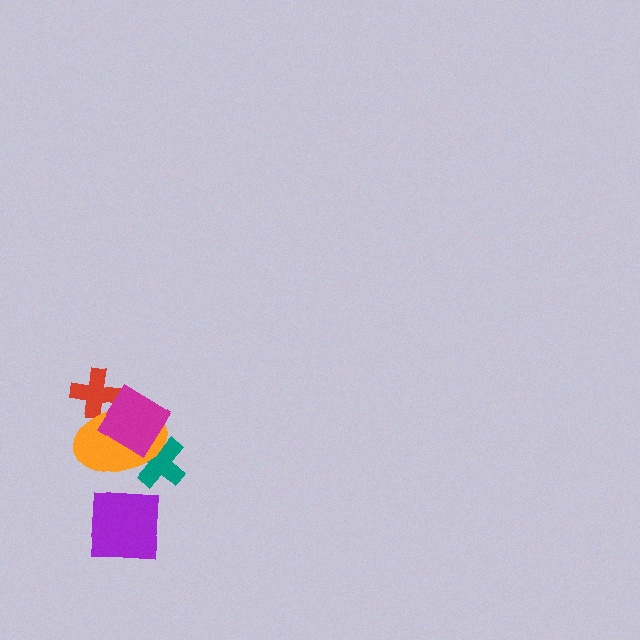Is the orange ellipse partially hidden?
Yes, it is partially covered by another shape.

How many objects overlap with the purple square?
0 objects overlap with the purple square.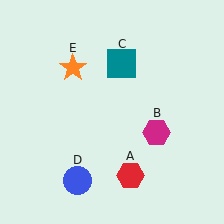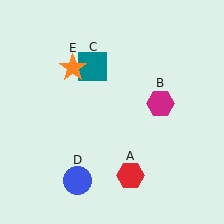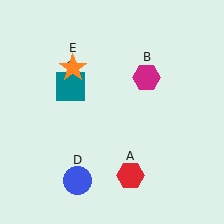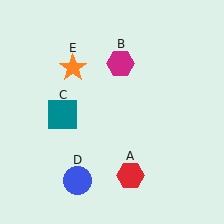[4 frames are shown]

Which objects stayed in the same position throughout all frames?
Red hexagon (object A) and blue circle (object D) and orange star (object E) remained stationary.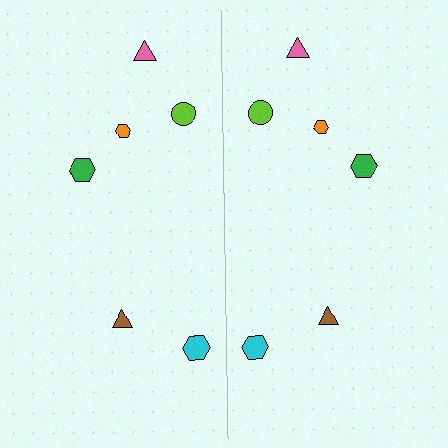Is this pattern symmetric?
Yes, this pattern has bilateral (reflection) symmetry.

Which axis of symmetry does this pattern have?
The pattern has a vertical axis of symmetry running through the center of the image.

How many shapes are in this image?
There are 12 shapes in this image.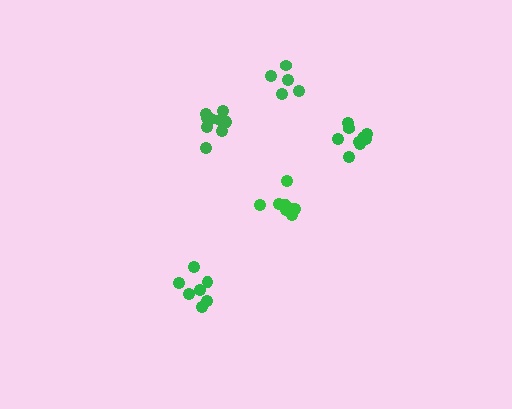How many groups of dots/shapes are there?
There are 5 groups.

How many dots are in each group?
Group 1: 7 dots, Group 2: 5 dots, Group 3: 8 dots, Group 4: 9 dots, Group 5: 10 dots (39 total).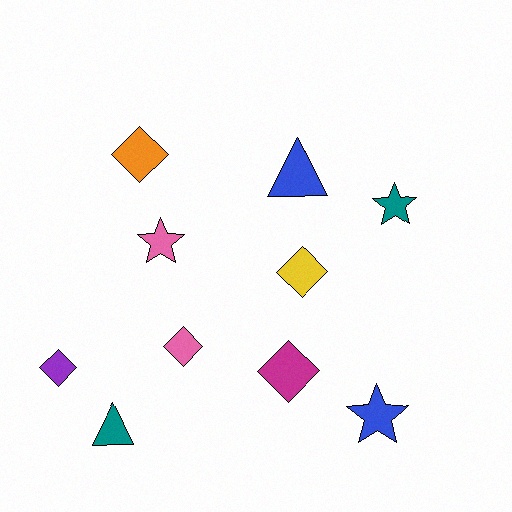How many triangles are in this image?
There are 2 triangles.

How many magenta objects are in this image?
There is 1 magenta object.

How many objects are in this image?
There are 10 objects.